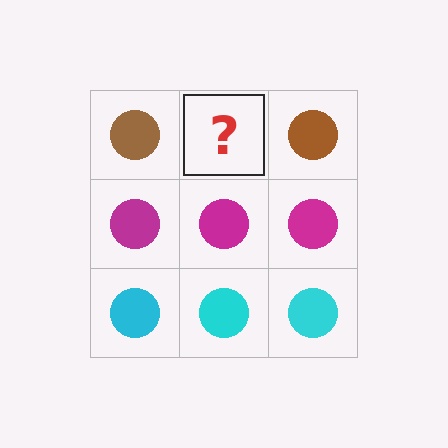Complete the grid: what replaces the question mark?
The question mark should be replaced with a brown circle.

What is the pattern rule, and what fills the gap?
The rule is that each row has a consistent color. The gap should be filled with a brown circle.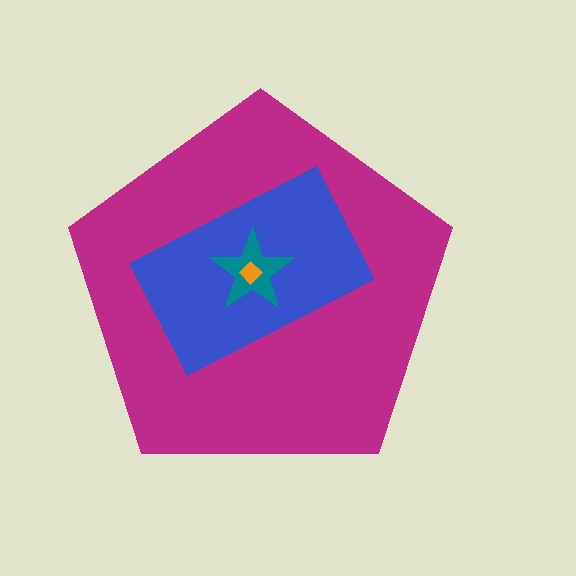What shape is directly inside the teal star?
The orange diamond.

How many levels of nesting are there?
4.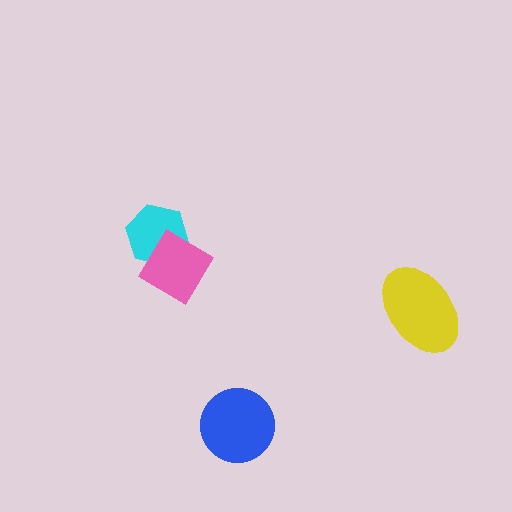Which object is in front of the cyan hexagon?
The pink diamond is in front of the cyan hexagon.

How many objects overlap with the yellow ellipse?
0 objects overlap with the yellow ellipse.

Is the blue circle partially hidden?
No, no other shape covers it.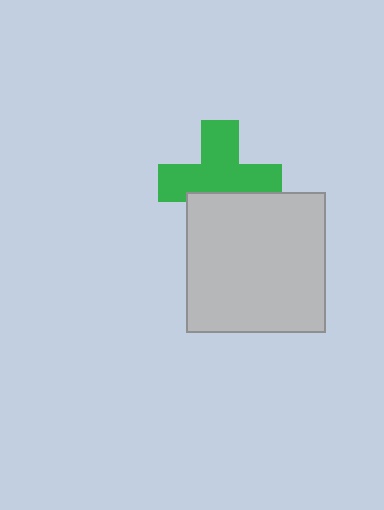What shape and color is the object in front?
The object in front is a light gray square.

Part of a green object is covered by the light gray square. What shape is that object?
It is a cross.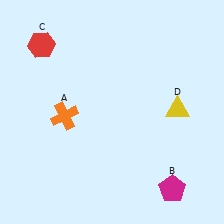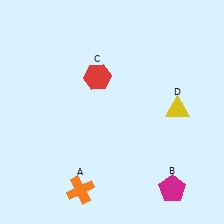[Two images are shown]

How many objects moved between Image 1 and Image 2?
2 objects moved between the two images.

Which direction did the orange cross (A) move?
The orange cross (A) moved down.